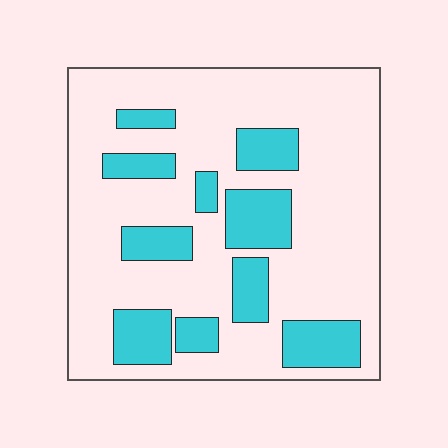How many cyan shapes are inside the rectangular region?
10.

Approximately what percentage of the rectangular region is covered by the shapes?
Approximately 25%.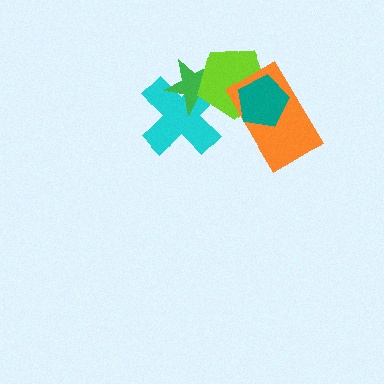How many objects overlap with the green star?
2 objects overlap with the green star.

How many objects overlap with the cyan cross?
2 objects overlap with the cyan cross.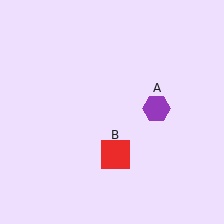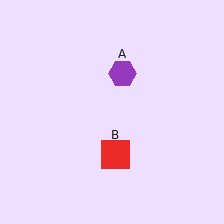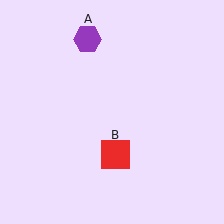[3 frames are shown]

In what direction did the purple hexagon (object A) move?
The purple hexagon (object A) moved up and to the left.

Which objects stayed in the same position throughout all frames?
Red square (object B) remained stationary.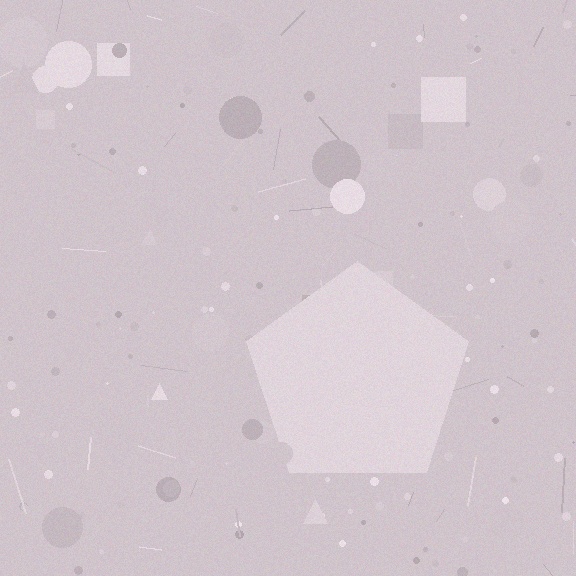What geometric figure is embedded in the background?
A pentagon is embedded in the background.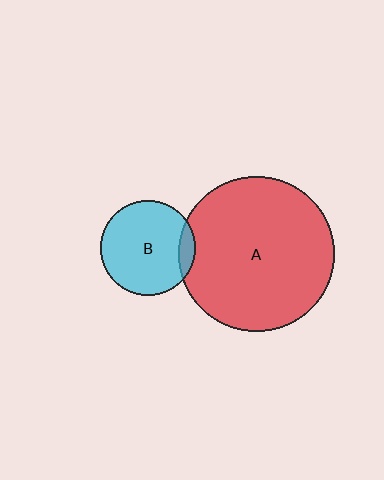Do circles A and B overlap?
Yes.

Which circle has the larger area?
Circle A (red).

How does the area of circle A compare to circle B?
Approximately 2.6 times.